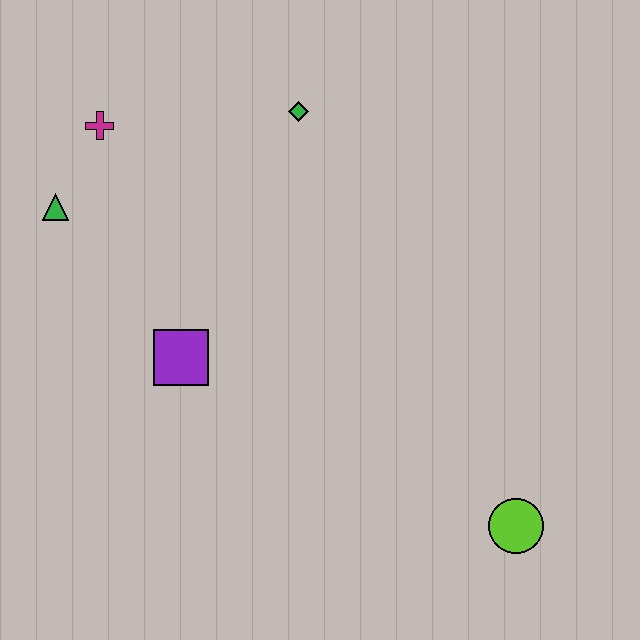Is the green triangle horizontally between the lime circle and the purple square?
No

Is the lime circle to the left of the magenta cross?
No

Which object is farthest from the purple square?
The lime circle is farthest from the purple square.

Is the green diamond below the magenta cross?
No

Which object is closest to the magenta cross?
The green triangle is closest to the magenta cross.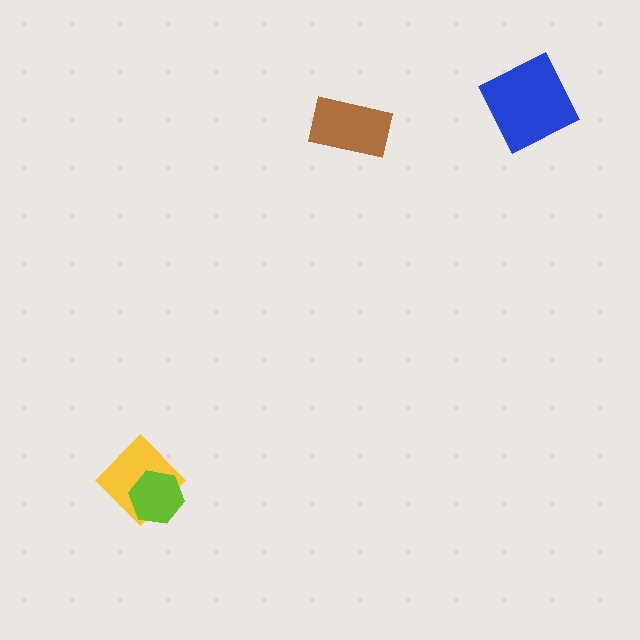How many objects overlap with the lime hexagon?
1 object overlaps with the lime hexagon.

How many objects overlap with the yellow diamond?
1 object overlaps with the yellow diamond.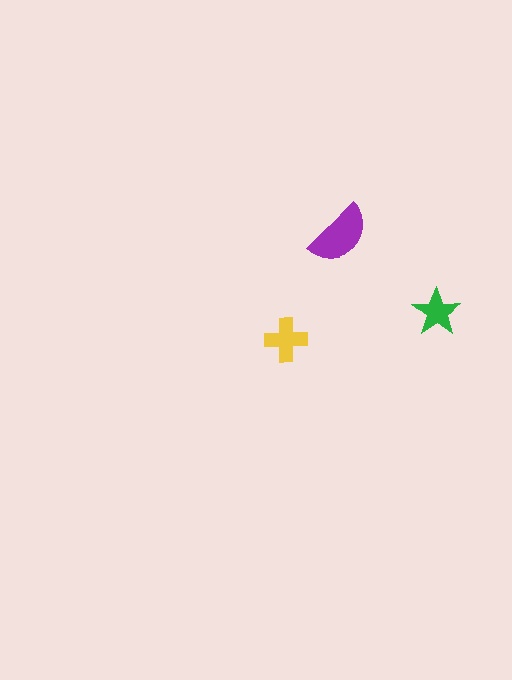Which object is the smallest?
The green star.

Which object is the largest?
The purple semicircle.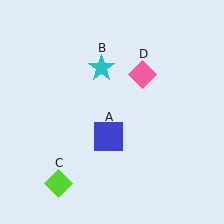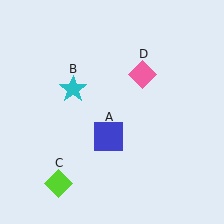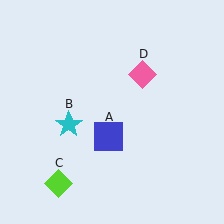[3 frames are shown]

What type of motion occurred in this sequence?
The cyan star (object B) rotated counterclockwise around the center of the scene.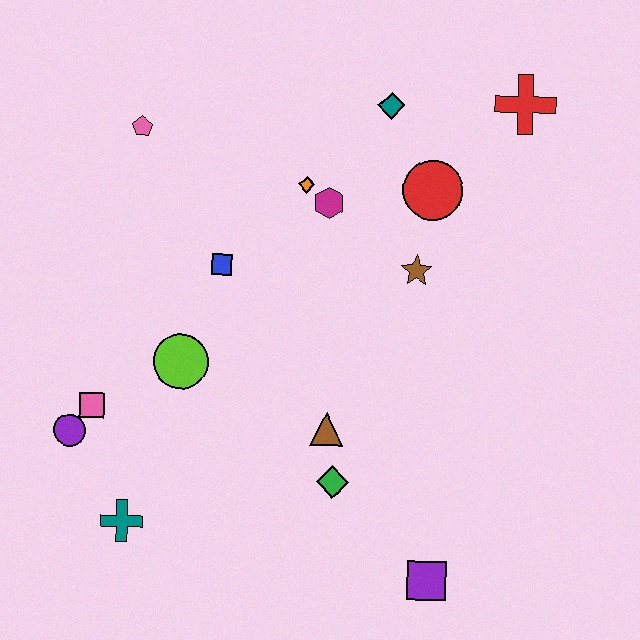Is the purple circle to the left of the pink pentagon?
Yes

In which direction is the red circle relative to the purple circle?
The red circle is to the right of the purple circle.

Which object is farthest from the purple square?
The pink pentagon is farthest from the purple square.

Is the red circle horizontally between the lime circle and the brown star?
No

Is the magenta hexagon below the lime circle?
No